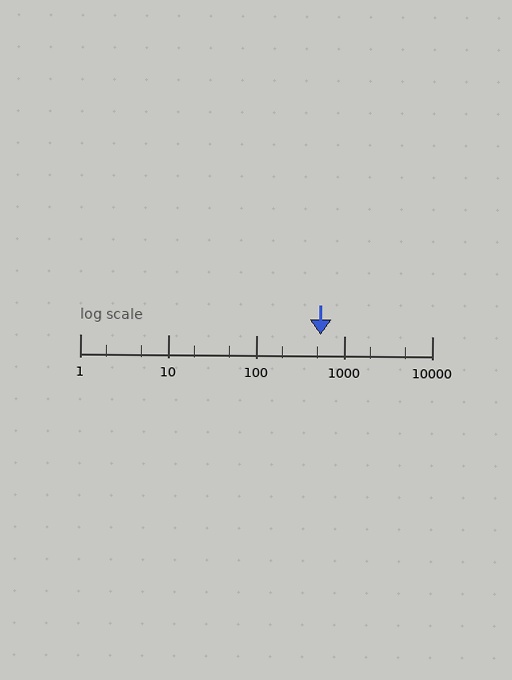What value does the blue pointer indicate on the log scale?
The pointer indicates approximately 540.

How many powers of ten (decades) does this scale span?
The scale spans 4 decades, from 1 to 10000.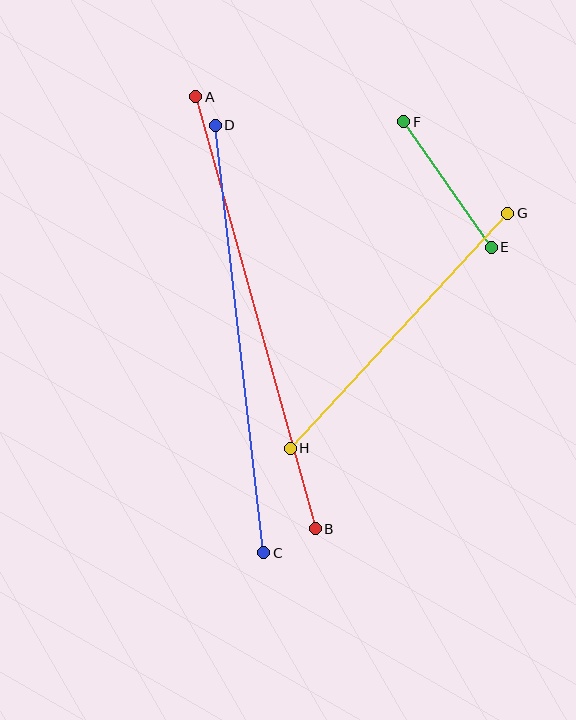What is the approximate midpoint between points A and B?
The midpoint is at approximately (256, 313) pixels.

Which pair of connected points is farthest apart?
Points A and B are farthest apart.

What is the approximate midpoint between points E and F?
The midpoint is at approximately (448, 184) pixels.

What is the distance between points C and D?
The distance is approximately 430 pixels.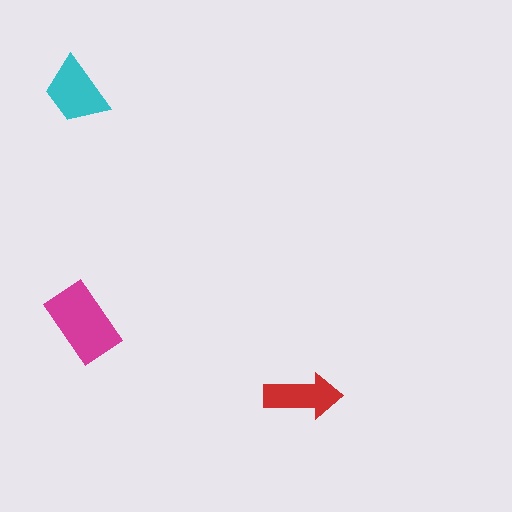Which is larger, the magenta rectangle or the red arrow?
The magenta rectangle.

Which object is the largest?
The magenta rectangle.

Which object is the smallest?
The red arrow.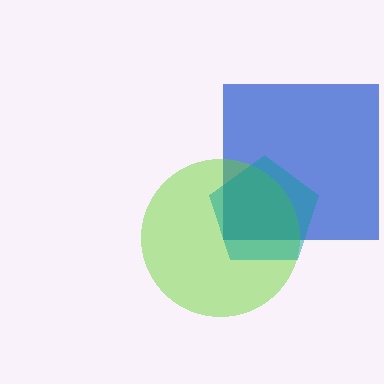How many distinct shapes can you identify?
There are 3 distinct shapes: a blue square, a lime circle, a teal pentagon.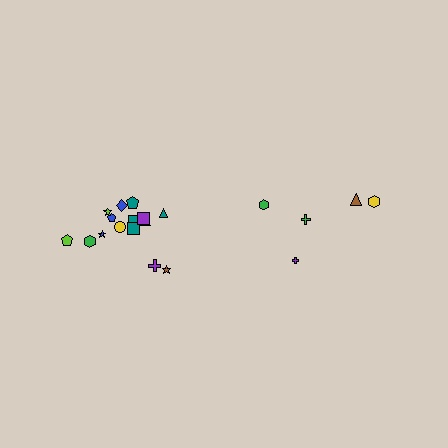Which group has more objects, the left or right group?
The left group.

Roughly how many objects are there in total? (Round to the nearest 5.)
Roughly 20 objects in total.